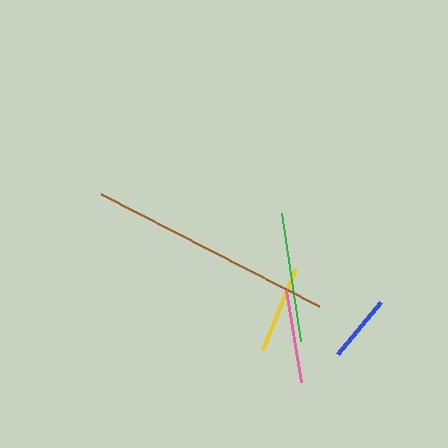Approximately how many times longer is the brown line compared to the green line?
The brown line is approximately 1.9 times the length of the green line.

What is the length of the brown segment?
The brown segment is approximately 245 pixels long.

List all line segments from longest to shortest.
From longest to shortest: brown, green, pink, yellow, blue.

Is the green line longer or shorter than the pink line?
The green line is longer than the pink line.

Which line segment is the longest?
The brown line is the longest at approximately 245 pixels.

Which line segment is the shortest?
The blue line is the shortest at approximately 67 pixels.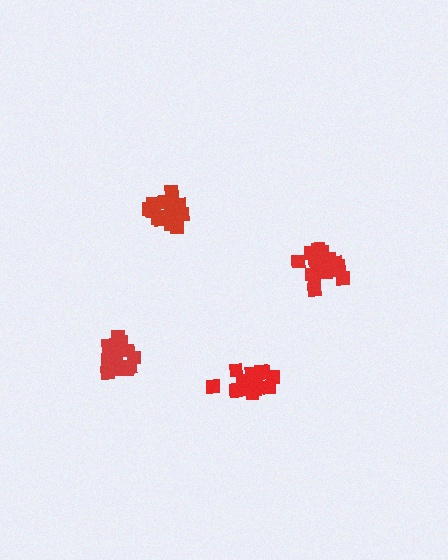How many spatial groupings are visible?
There are 4 spatial groupings.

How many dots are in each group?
Group 1: 15 dots, Group 2: 16 dots, Group 3: 16 dots, Group 4: 13 dots (60 total).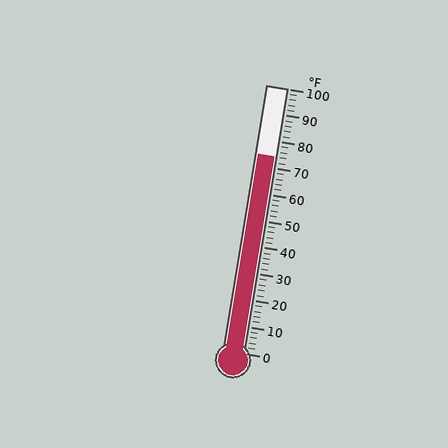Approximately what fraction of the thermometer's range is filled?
The thermometer is filled to approximately 75% of its range.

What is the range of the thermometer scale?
The thermometer scale ranges from 0°F to 100°F.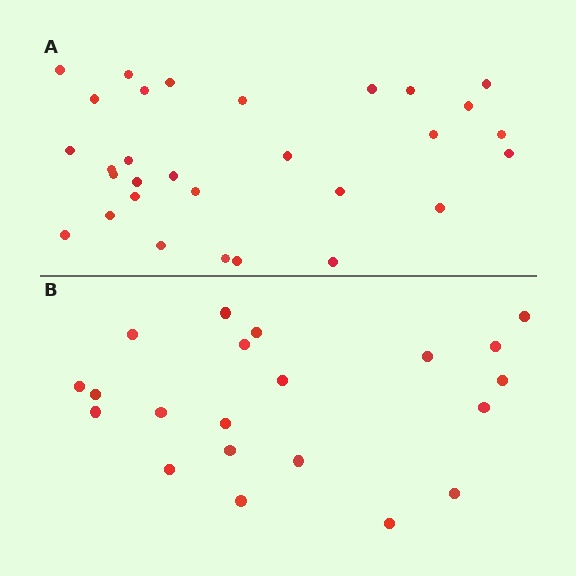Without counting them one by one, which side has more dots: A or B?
Region A (the top region) has more dots.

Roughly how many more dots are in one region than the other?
Region A has roughly 8 or so more dots than region B.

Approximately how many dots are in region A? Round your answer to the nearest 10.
About 30 dots.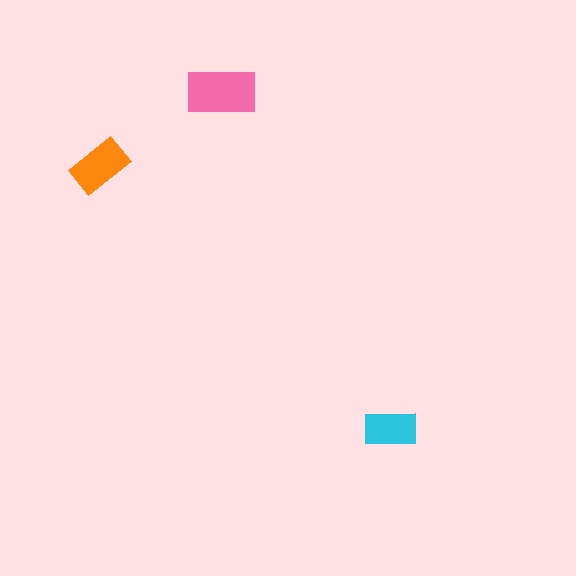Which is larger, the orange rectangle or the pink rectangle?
The pink one.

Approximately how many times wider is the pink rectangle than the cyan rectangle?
About 1.5 times wider.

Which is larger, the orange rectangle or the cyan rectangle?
The orange one.